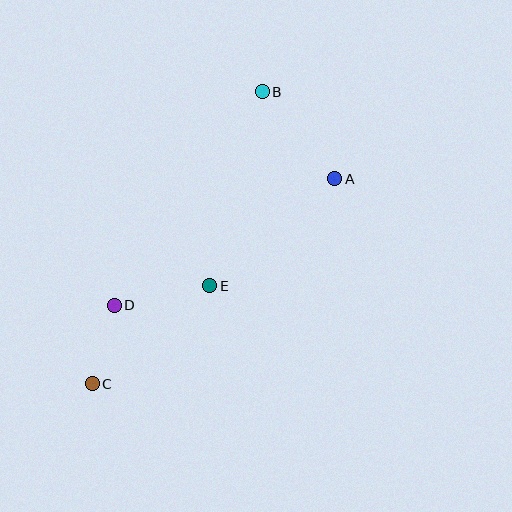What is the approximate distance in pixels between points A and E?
The distance between A and E is approximately 165 pixels.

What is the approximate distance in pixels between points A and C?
The distance between A and C is approximately 318 pixels.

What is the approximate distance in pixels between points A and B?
The distance between A and B is approximately 113 pixels.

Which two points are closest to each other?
Points C and D are closest to each other.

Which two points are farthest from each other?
Points B and C are farthest from each other.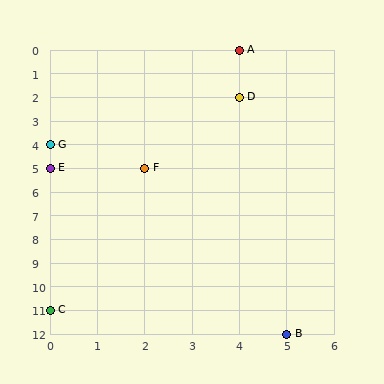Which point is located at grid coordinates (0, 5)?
Point E is at (0, 5).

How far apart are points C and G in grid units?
Points C and G are 7 rows apart.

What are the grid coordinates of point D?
Point D is at grid coordinates (4, 2).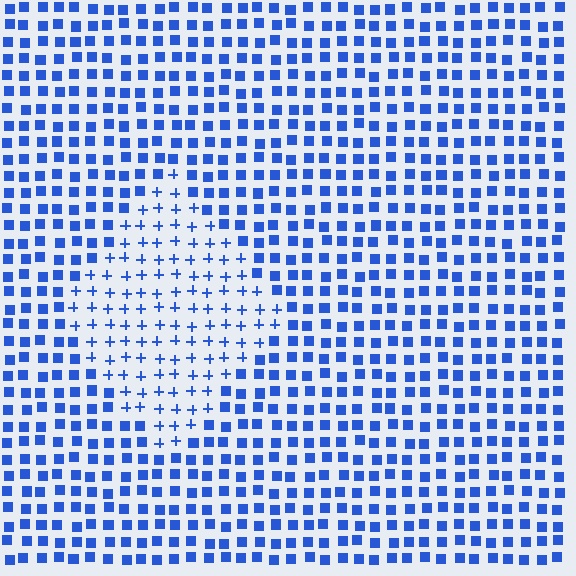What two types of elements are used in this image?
The image uses plus signs inside the diamond region and squares outside it.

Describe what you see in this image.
The image is filled with small blue elements arranged in a uniform grid. A diamond-shaped region contains plus signs, while the surrounding area contains squares. The boundary is defined purely by the change in element shape.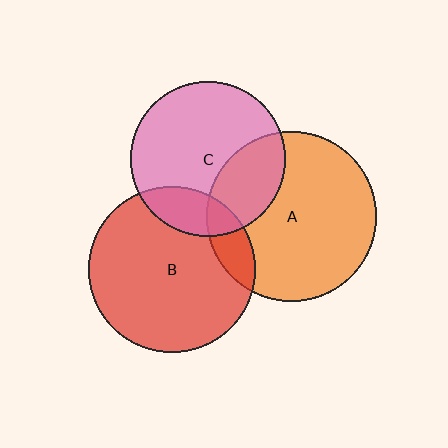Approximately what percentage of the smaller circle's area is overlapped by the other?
Approximately 10%.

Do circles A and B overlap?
Yes.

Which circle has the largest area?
Circle A (orange).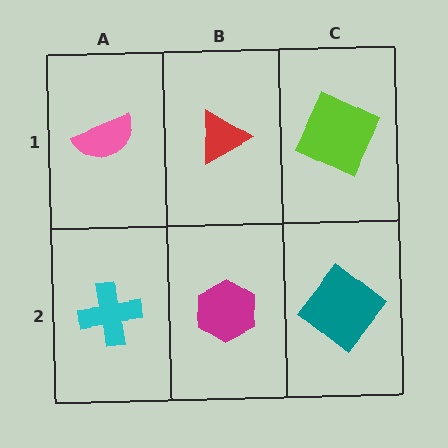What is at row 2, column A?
A cyan cross.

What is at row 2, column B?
A magenta hexagon.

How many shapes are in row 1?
3 shapes.